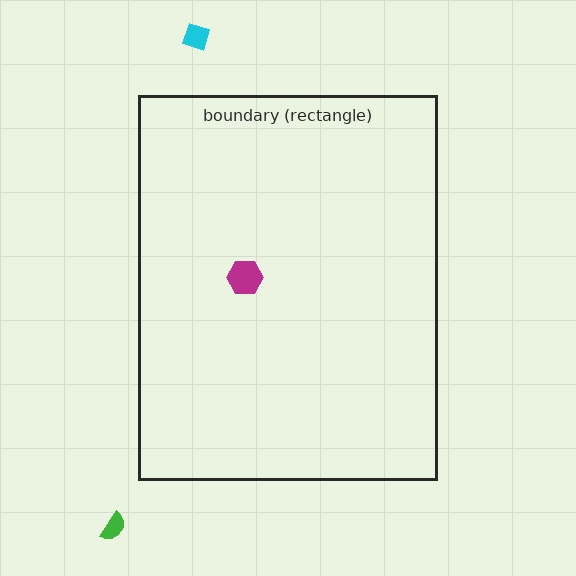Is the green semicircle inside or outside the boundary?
Outside.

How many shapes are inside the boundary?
1 inside, 2 outside.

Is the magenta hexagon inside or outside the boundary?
Inside.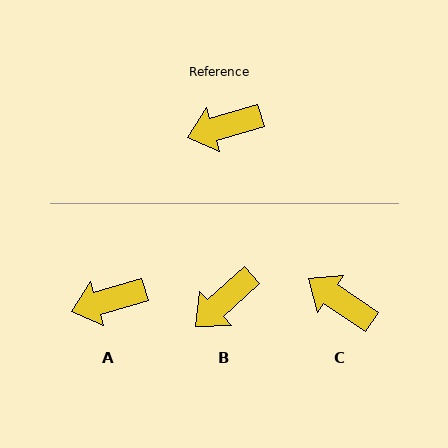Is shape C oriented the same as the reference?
No, it is off by about 51 degrees.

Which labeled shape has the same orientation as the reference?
A.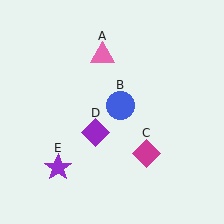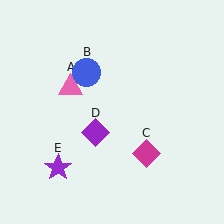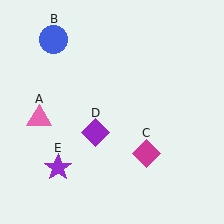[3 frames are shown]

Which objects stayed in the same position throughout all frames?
Magenta diamond (object C) and purple diamond (object D) and purple star (object E) remained stationary.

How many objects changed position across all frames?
2 objects changed position: pink triangle (object A), blue circle (object B).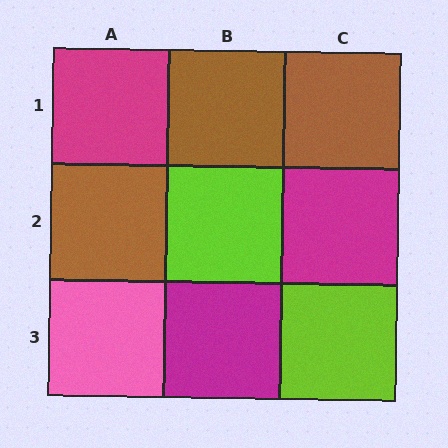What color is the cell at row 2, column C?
Magenta.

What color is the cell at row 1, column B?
Brown.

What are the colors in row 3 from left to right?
Pink, magenta, lime.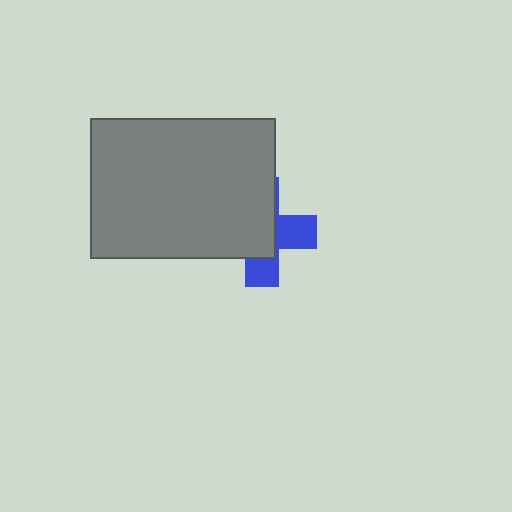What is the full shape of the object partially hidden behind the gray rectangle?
The partially hidden object is a blue cross.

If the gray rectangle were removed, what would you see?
You would see the complete blue cross.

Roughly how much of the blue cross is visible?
A small part of it is visible (roughly 41%).